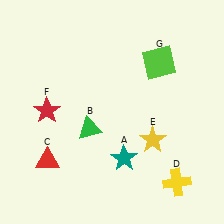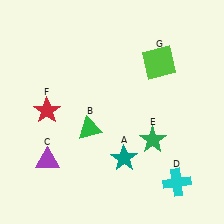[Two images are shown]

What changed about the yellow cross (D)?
In Image 1, D is yellow. In Image 2, it changed to cyan.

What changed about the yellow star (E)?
In Image 1, E is yellow. In Image 2, it changed to green.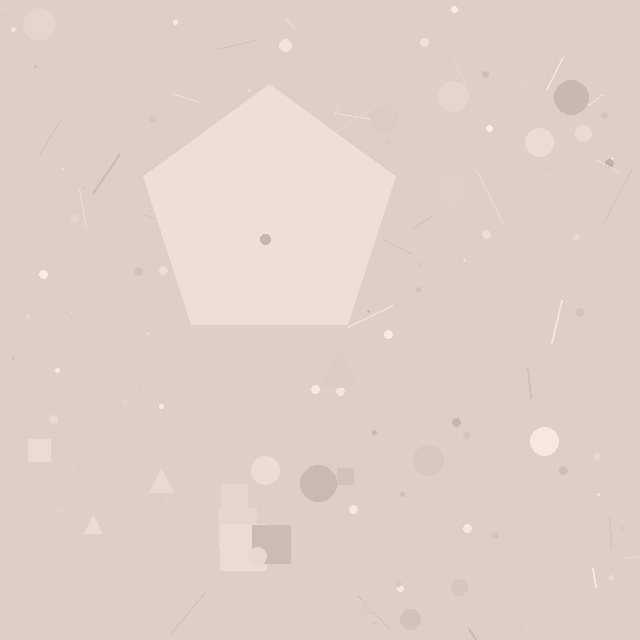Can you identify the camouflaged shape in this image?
The camouflaged shape is a pentagon.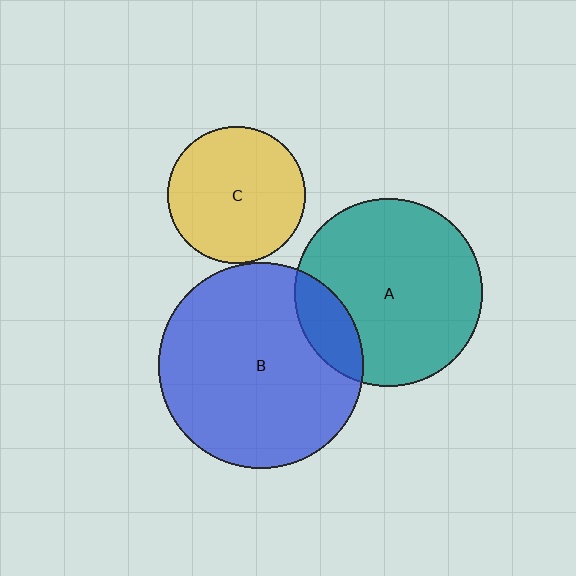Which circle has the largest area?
Circle B (blue).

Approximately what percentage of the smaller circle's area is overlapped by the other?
Approximately 15%.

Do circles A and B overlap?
Yes.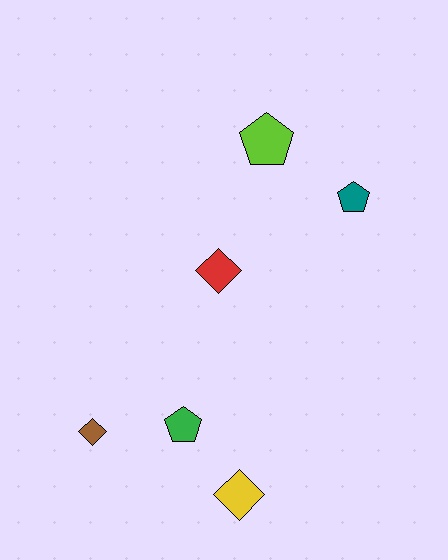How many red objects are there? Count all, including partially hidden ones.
There is 1 red object.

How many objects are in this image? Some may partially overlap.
There are 6 objects.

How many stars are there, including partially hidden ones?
There are no stars.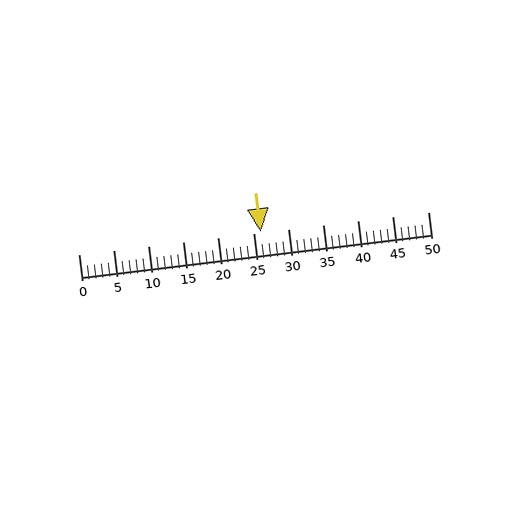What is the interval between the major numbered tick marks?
The major tick marks are spaced 5 units apart.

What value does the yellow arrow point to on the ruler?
The yellow arrow points to approximately 26.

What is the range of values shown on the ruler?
The ruler shows values from 0 to 50.